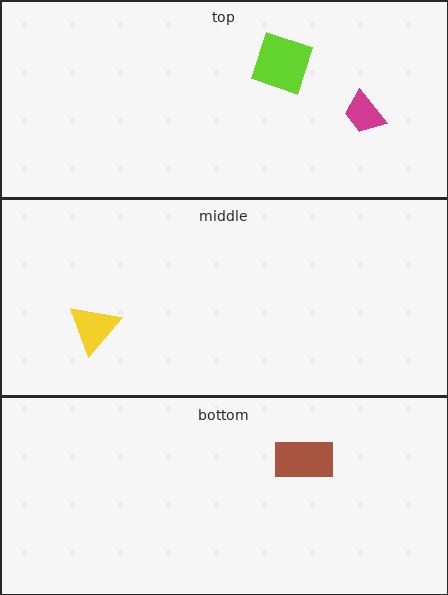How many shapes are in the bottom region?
1.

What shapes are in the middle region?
The yellow triangle.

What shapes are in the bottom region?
The brown rectangle.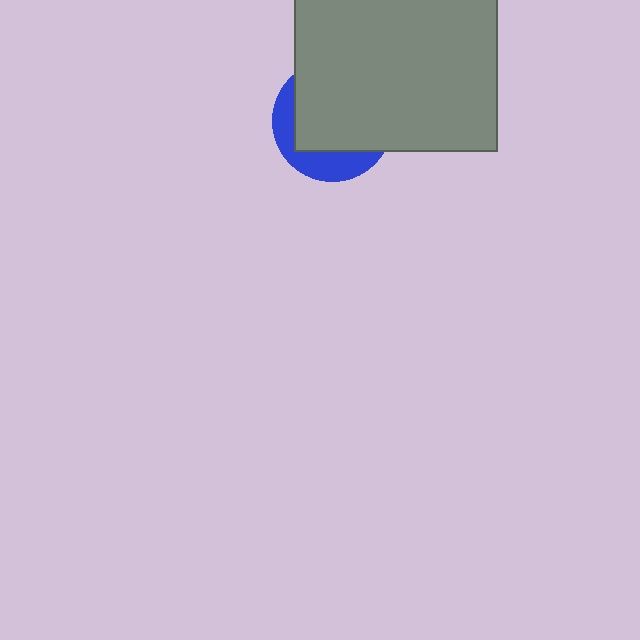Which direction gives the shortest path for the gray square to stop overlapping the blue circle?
Moving toward the upper-right gives the shortest separation.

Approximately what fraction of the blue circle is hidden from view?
Roughly 70% of the blue circle is hidden behind the gray square.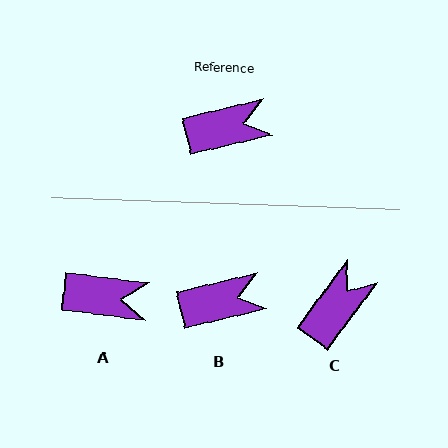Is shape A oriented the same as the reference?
No, it is off by about 20 degrees.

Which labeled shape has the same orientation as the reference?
B.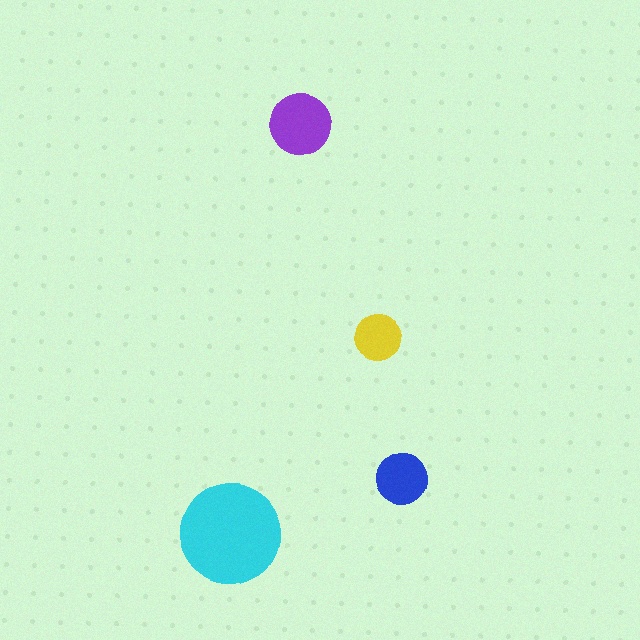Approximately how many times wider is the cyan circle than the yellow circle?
About 2 times wider.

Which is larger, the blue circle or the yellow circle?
The blue one.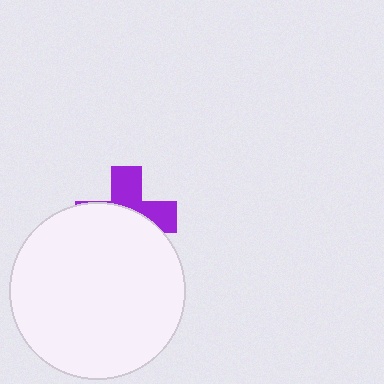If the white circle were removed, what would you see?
You would see the complete purple cross.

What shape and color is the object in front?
The object in front is a white circle.